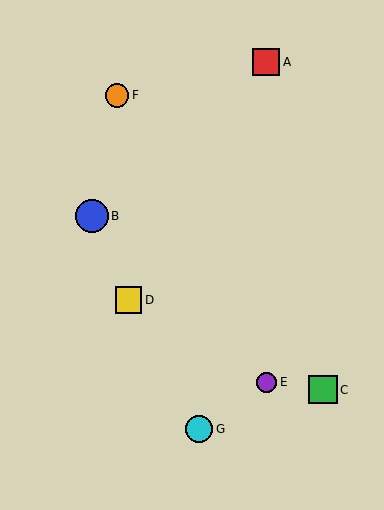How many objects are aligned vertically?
2 objects (A, E) are aligned vertically.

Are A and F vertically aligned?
No, A is at x≈266 and F is at x≈117.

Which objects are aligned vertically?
Objects A, E are aligned vertically.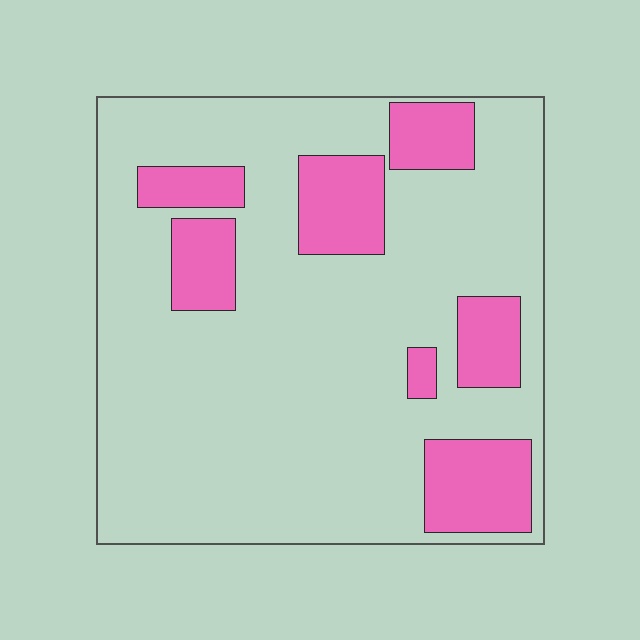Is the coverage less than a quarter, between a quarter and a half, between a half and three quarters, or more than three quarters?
Less than a quarter.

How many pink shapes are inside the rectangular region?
7.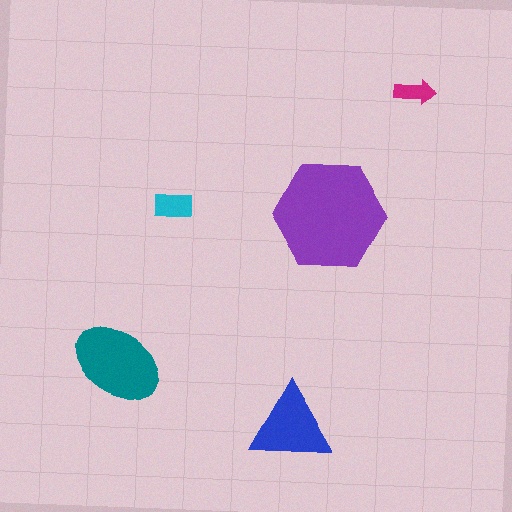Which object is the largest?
The purple hexagon.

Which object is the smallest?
The magenta arrow.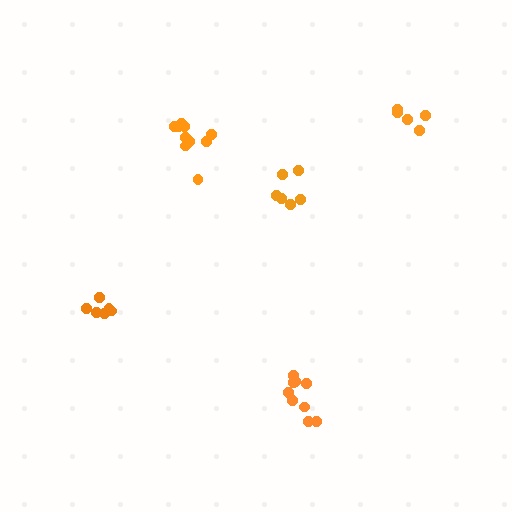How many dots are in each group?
Group 1: 6 dots, Group 2: 8 dots, Group 3: 5 dots, Group 4: 10 dots, Group 5: 9 dots (38 total).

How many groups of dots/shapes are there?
There are 5 groups.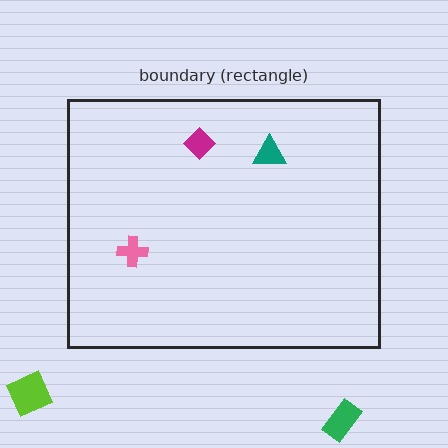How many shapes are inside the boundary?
3 inside, 2 outside.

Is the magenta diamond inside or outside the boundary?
Inside.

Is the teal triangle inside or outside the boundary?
Inside.